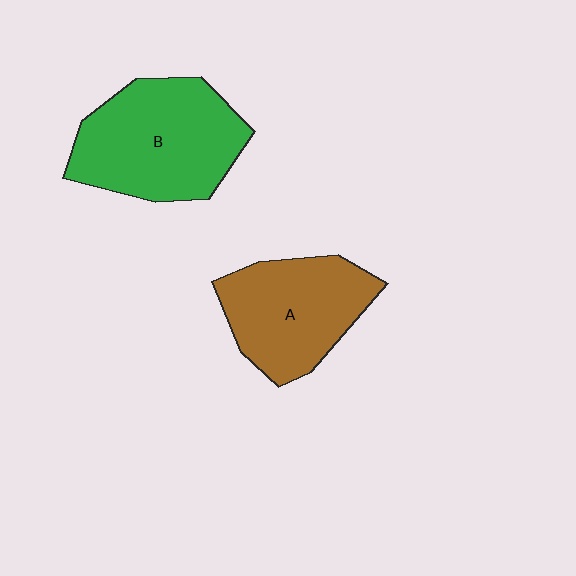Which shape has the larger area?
Shape B (green).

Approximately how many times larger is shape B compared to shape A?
Approximately 1.2 times.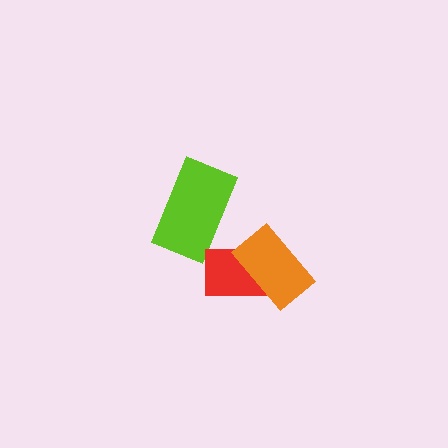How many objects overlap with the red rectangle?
1 object overlaps with the red rectangle.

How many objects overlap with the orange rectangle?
1 object overlaps with the orange rectangle.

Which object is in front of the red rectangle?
The orange rectangle is in front of the red rectangle.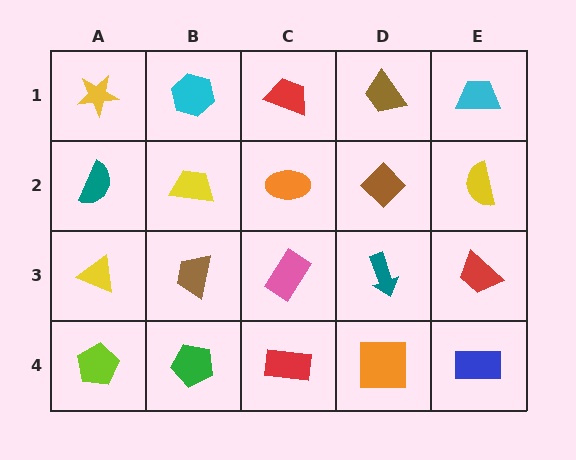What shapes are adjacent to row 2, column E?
A cyan trapezoid (row 1, column E), a red trapezoid (row 3, column E), a brown diamond (row 2, column D).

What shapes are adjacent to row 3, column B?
A yellow trapezoid (row 2, column B), a green pentagon (row 4, column B), a yellow triangle (row 3, column A), a pink rectangle (row 3, column C).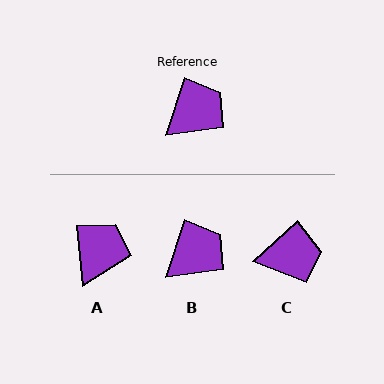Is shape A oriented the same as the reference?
No, it is off by about 24 degrees.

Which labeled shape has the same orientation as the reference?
B.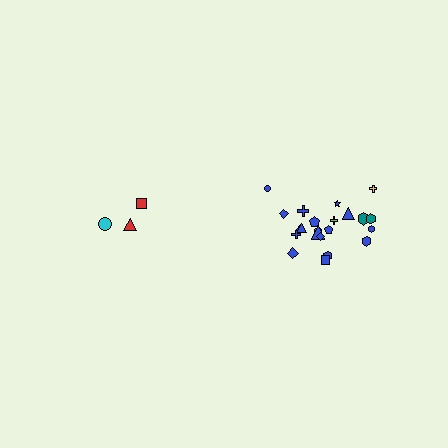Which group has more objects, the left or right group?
The right group.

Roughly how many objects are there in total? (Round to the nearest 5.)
Roughly 25 objects in total.